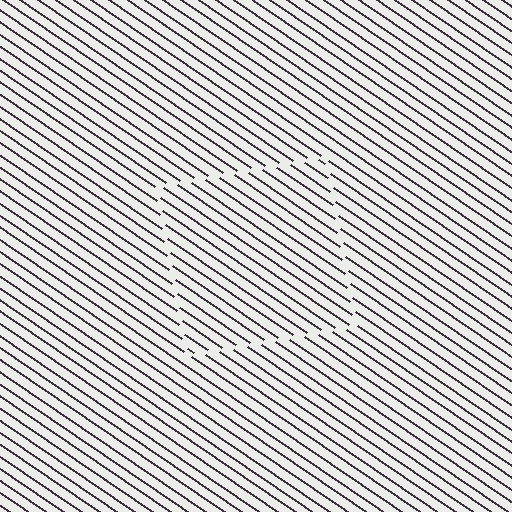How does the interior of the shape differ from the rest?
The interior of the shape contains the same grating, shifted by half a period — the contour is defined by the phase discontinuity where line-ends from the inner and outer gratings abut.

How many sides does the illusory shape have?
4 sides — the line-ends trace a square.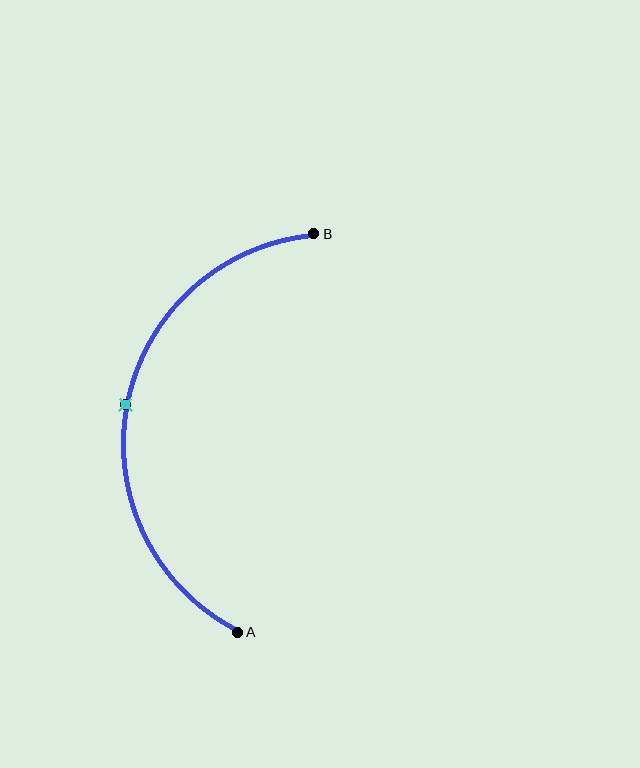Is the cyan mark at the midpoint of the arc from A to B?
Yes. The cyan mark lies on the arc at equal arc-length from both A and B — it is the arc midpoint.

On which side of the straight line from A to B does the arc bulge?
The arc bulges to the left of the straight line connecting A and B.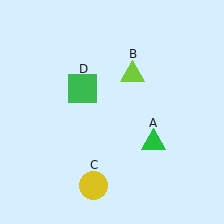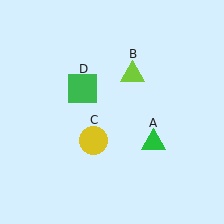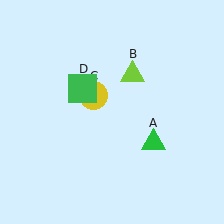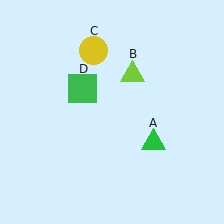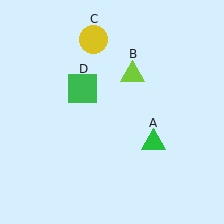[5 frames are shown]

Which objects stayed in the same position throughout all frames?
Green triangle (object A) and lime triangle (object B) and green square (object D) remained stationary.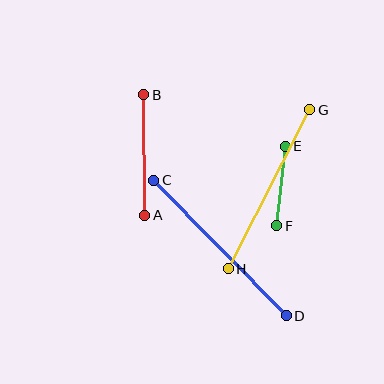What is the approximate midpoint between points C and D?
The midpoint is at approximately (220, 248) pixels.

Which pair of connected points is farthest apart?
Points C and D are farthest apart.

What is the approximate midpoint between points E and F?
The midpoint is at approximately (281, 186) pixels.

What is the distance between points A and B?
The distance is approximately 120 pixels.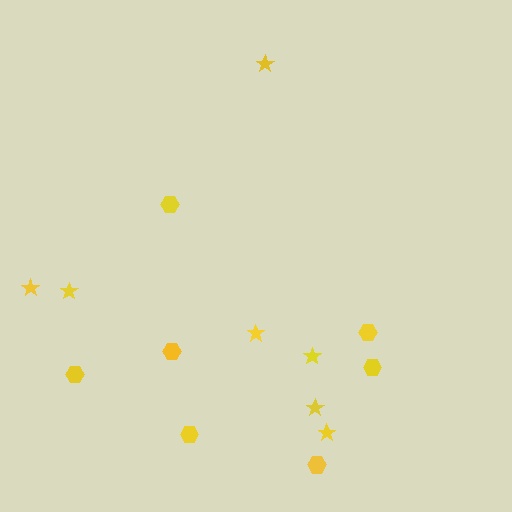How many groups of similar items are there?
There are 2 groups: one group of hexagons (7) and one group of stars (7).